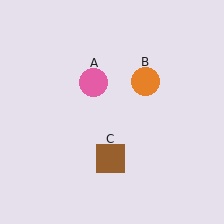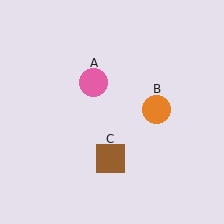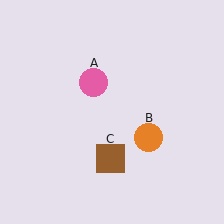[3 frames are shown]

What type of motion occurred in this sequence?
The orange circle (object B) rotated clockwise around the center of the scene.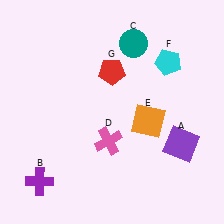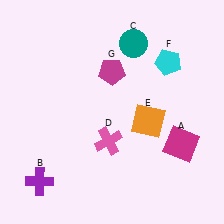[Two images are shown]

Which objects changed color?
A changed from purple to magenta. G changed from red to magenta.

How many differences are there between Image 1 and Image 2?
There are 2 differences between the two images.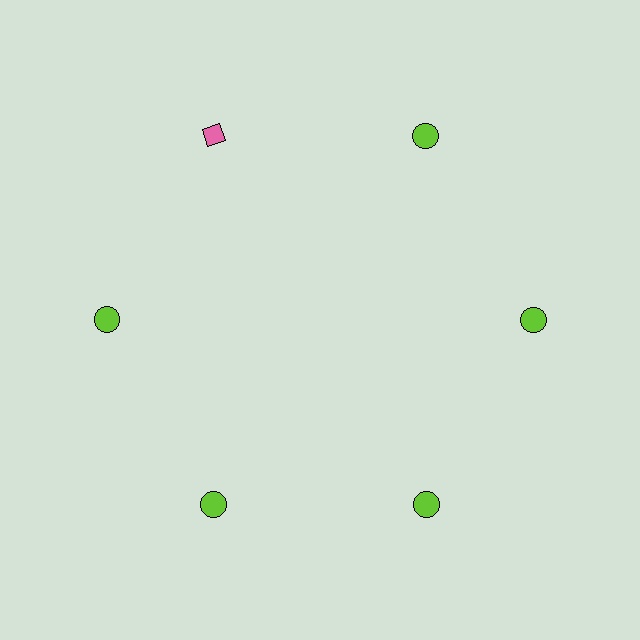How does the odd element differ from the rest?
It differs in both color (pink instead of lime) and shape (diamond instead of circle).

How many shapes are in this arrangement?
There are 6 shapes arranged in a ring pattern.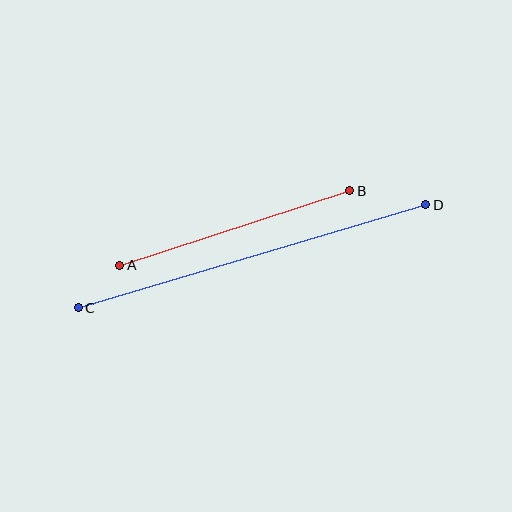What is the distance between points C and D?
The distance is approximately 363 pixels.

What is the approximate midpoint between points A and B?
The midpoint is at approximately (235, 228) pixels.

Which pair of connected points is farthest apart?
Points C and D are farthest apart.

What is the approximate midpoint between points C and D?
The midpoint is at approximately (252, 256) pixels.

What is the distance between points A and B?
The distance is approximately 242 pixels.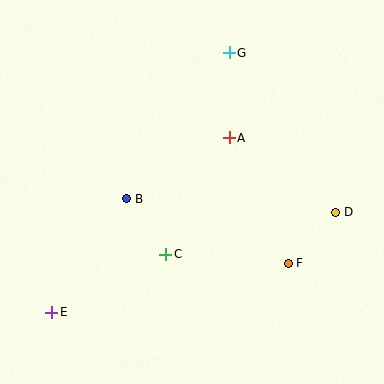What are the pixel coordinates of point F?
Point F is at (288, 263).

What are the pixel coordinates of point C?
Point C is at (166, 254).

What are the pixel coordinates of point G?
Point G is at (229, 53).